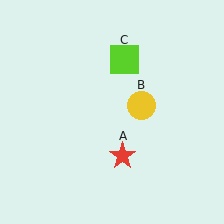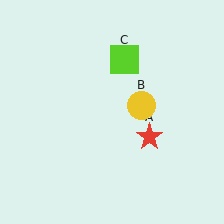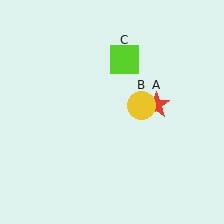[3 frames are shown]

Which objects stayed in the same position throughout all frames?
Yellow circle (object B) and lime square (object C) remained stationary.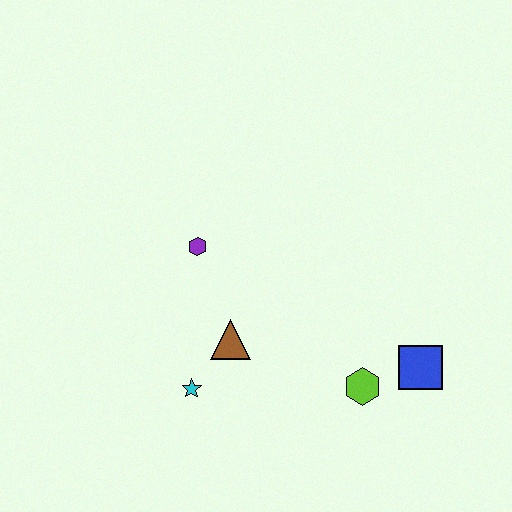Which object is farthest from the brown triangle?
The blue square is farthest from the brown triangle.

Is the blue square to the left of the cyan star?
No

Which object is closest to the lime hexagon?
The blue square is closest to the lime hexagon.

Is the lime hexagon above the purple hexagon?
No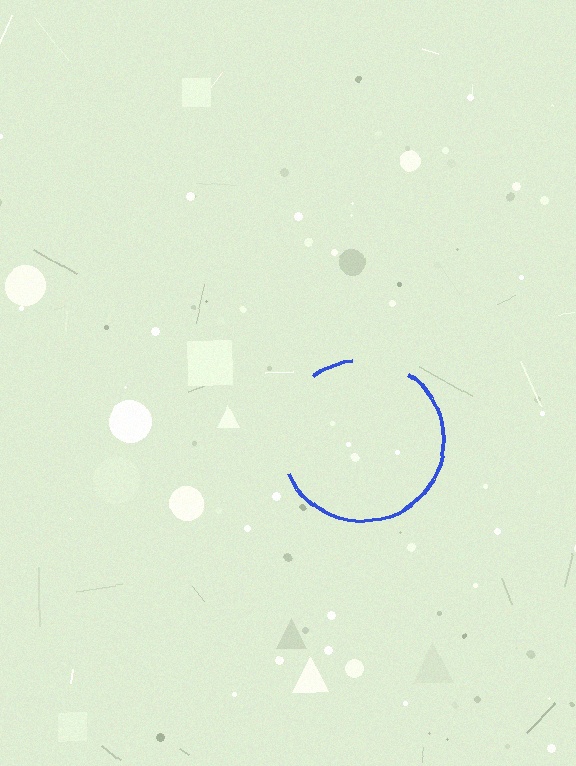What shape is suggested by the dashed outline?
The dashed outline suggests a circle.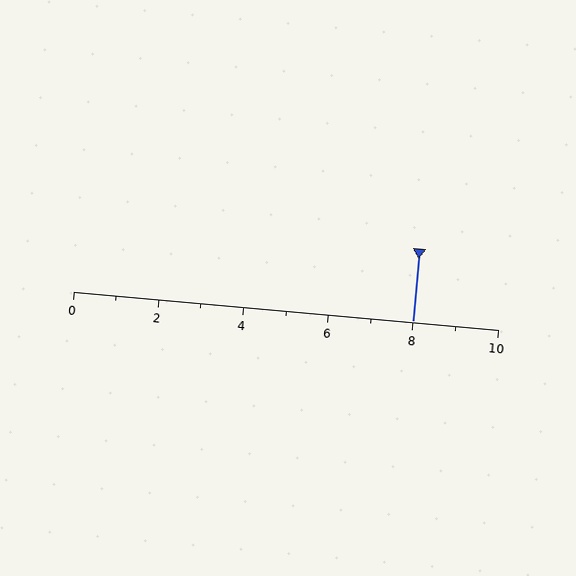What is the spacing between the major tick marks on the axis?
The major ticks are spaced 2 apart.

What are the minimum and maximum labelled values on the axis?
The axis runs from 0 to 10.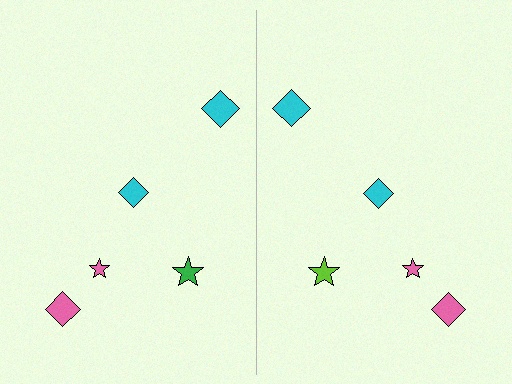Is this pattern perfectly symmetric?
No, the pattern is not perfectly symmetric. The lime star on the right side breaks the symmetry — its mirror counterpart is green.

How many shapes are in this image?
There are 10 shapes in this image.